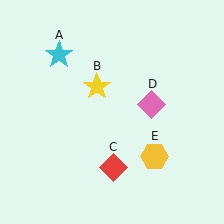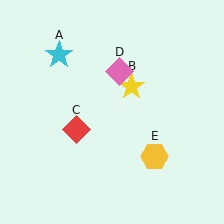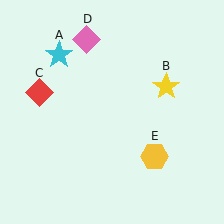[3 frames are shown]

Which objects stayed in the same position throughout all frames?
Cyan star (object A) and yellow hexagon (object E) remained stationary.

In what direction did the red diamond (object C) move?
The red diamond (object C) moved up and to the left.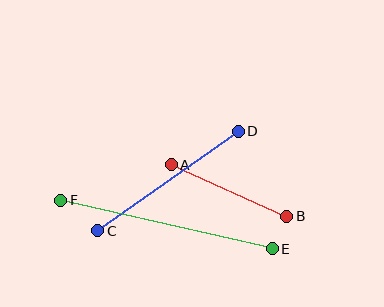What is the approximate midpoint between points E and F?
The midpoint is at approximately (167, 225) pixels.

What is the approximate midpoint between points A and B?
The midpoint is at approximately (229, 191) pixels.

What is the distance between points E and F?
The distance is approximately 217 pixels.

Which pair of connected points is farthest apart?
Points E and F are farthest apart.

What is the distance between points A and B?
The distance is approximately 126 pixels.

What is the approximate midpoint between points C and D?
The midpoint is at approximately (168, 181) pixels.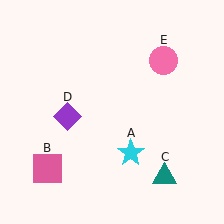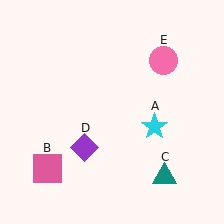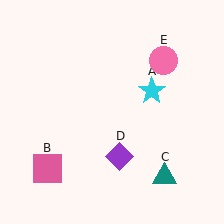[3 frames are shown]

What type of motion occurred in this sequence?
The cyan star (object A), purple diamond (object D) rotated counterclockwise around the center of the scene.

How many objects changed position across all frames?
2 objects changed position: cyan star (object A), purple diamond (object D).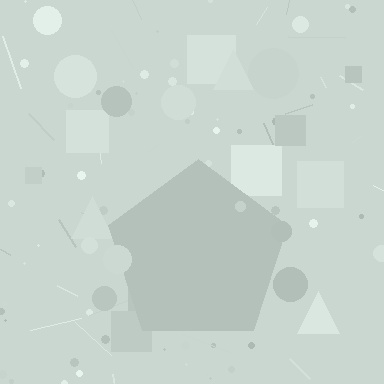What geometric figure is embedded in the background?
A pentagon is embedded in the background.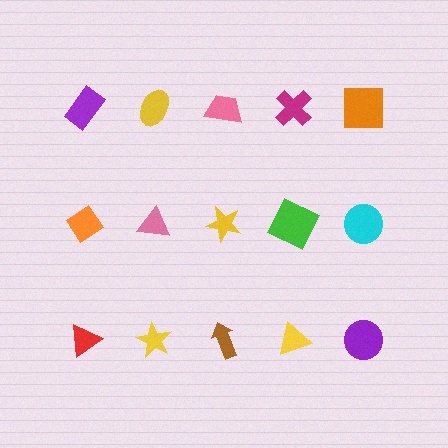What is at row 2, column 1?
An orange diamond.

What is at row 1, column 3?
A pink trapezoid.